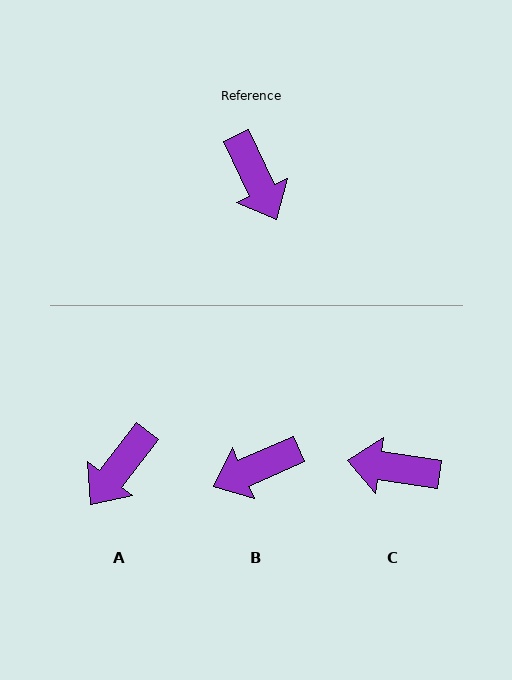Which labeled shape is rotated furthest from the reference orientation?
C, about 124 degrees away.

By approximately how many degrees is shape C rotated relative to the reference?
Approximately 124 degrees clockwise.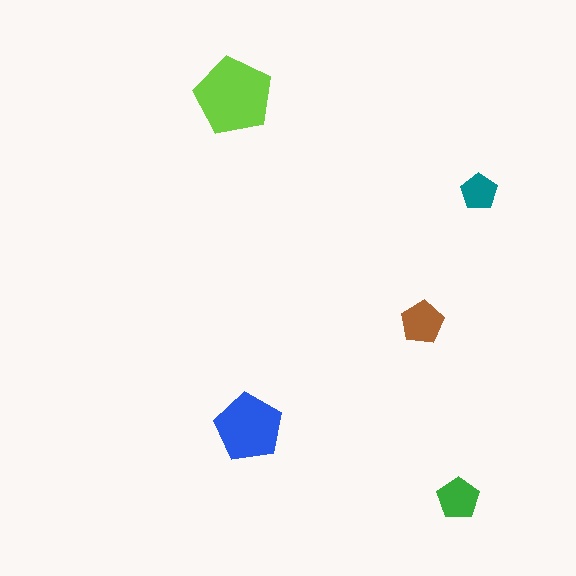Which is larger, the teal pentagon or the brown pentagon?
The brown one.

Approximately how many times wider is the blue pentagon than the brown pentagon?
About 1.5 times wider.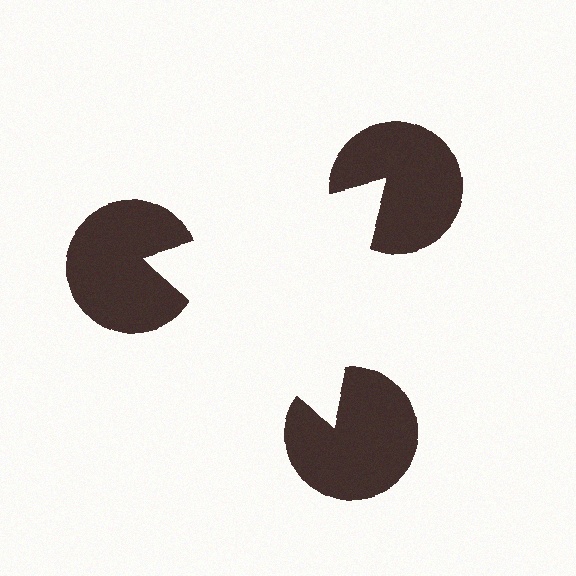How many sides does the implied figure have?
3 sides.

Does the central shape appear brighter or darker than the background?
It typically appears slightly brighter than the background, even though no actual brightness change is drawn.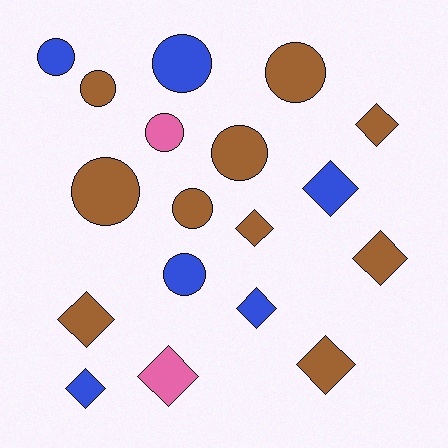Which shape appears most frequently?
Diamond, with 9 objects.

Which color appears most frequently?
Brown, with 10 objects.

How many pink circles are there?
There is 1 pink circle.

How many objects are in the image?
There are 18 objects.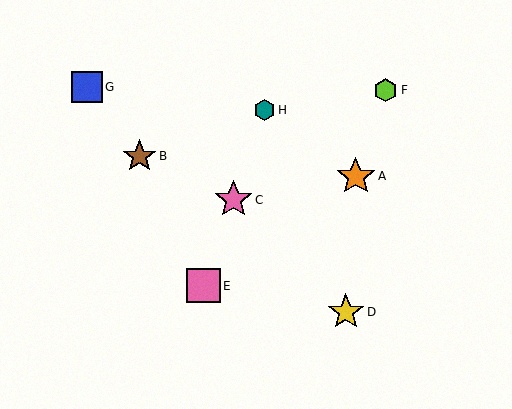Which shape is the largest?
The orange star (labeled A) is the largest.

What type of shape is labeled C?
Shape C is a pink star.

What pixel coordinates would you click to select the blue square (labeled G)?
Click at (87, 87) to select the blue square G.